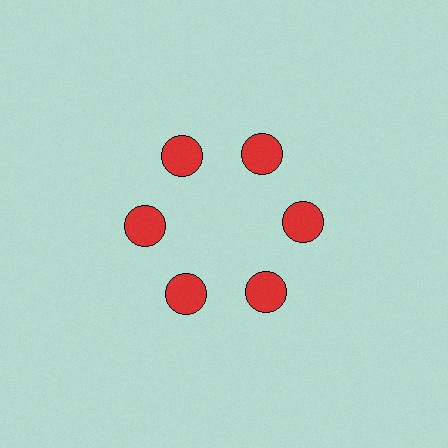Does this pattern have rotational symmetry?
Yes, this pattern has 6-fold rotational symmetry. It looks the same after rotating 60 degrees around the center.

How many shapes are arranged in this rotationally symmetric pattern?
There are 6 shapes, arranged in 6 groups of 1.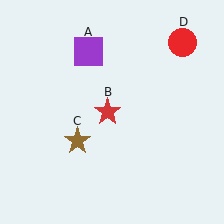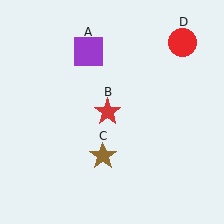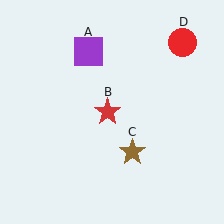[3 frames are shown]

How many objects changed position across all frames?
1 object changed position: brown star (object C).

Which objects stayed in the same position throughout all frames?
Purple square (object A) and red star (object B) and red circle (object D) remained stationary.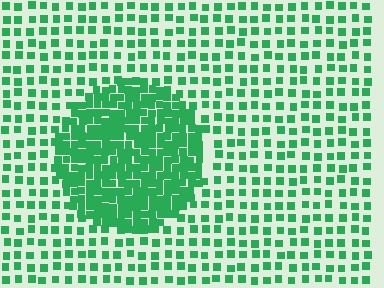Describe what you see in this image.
The image contains small green elements arranged at two different densities. A circle-shaped region is visible where the elements are more densely packed than the surrounding area.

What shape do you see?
I see a circle.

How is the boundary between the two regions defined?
The boundary is defined by a change in element density (approximately 2.5x ratio). All elements are the same color, size, and shape.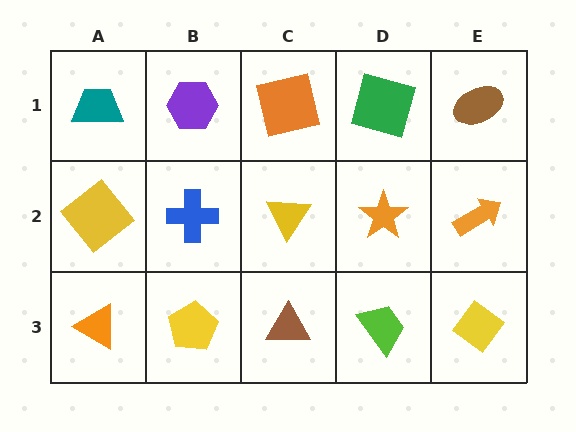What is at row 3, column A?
An orange triangle.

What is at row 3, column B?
A yellow pentagon.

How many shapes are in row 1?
5 shapes.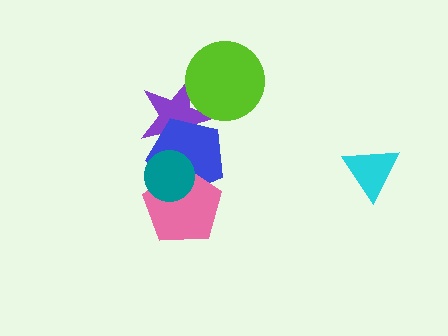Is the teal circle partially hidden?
No, no other shape covers it.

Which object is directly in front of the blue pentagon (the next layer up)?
The pink pentagon is directly in front of the blue pentagon.